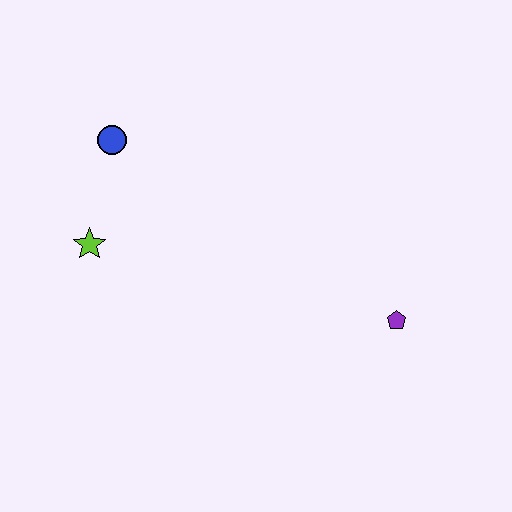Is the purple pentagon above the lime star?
No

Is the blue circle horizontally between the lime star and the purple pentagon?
Yes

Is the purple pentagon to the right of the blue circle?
Yes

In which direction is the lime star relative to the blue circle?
The lime star is below the blue circle.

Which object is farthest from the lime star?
The purple pentagon is farthest from the lime star.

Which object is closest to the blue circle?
The lime star is closest to the blue circle.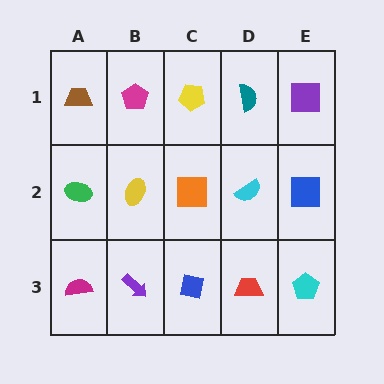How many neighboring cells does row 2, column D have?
4.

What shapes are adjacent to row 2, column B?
A magenta pentagon (row 1, column B), a purple arrow (row 3, column B), a green ellipse (row 2, column A), an orange square (row 2, column C).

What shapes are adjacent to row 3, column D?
A cyan semicircle (row 2, column D), a blue square (row 3, column C), a cyan pentagon (row 3, column E).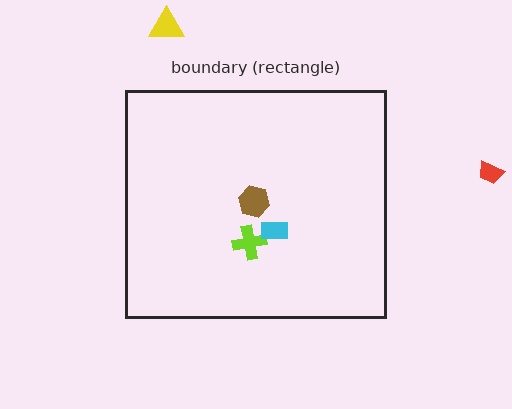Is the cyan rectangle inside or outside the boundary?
Inside.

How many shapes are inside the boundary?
3 inside, 2 outside.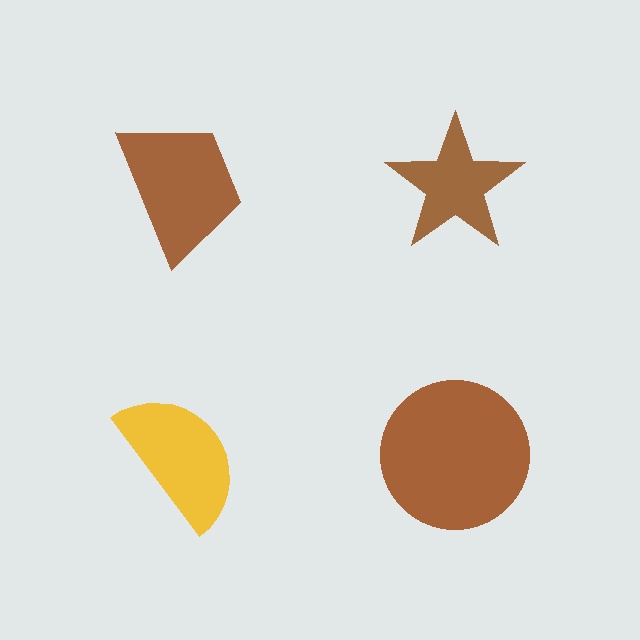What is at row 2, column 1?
A yellow semicircle.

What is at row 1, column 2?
A brown star.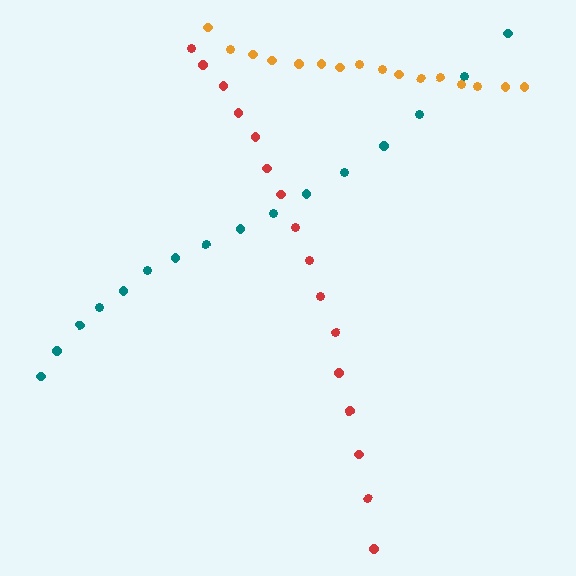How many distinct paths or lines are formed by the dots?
There are 3 distinct paths.